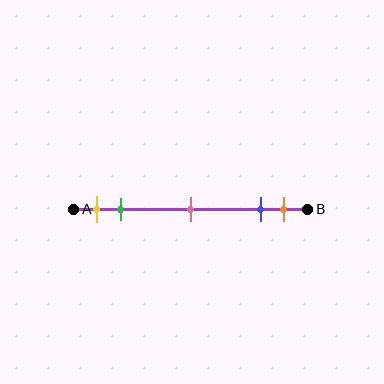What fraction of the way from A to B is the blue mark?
The blue mark is approximately 80% (0.8) of the way from A to B.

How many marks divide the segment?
There are 5 marks dividing the segment.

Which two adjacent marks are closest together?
The blue and orange marks are the closest adjacent pair.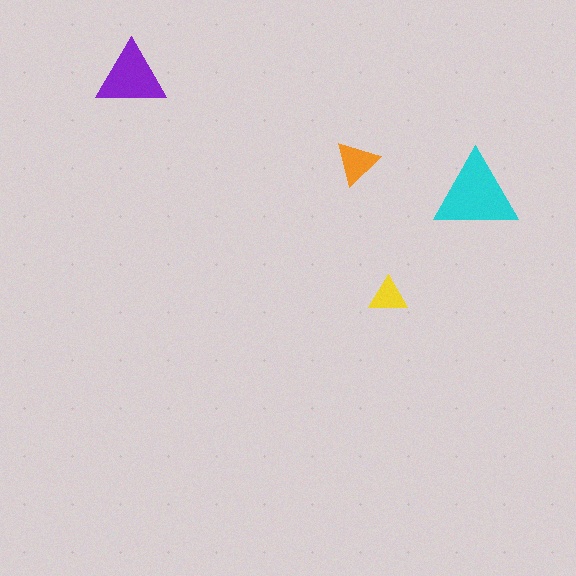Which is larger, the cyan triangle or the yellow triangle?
The cyan one.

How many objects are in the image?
There are 4 objects in the image.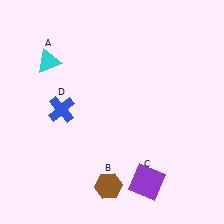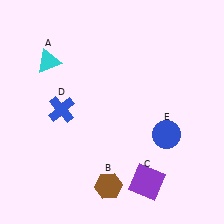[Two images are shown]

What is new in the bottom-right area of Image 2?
A blue circle (E) was added in the bottom-right area of Image 2.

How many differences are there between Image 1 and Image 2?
There is 1 difference between the two images.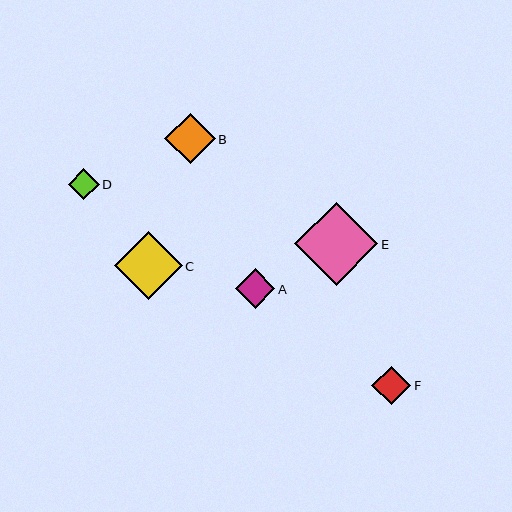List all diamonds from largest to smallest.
From largest to smallest: E, C, B, A, F, D.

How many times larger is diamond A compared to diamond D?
Diamond A is approximately 1.3 times the size of diamond D.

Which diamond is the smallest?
Diamond D is the smallest with a size of approximately 31 pixels.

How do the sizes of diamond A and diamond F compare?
Diamond A and diamond F are approximately the same size.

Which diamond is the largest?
Diamond E is the largest with a size of approximately 83 pixels.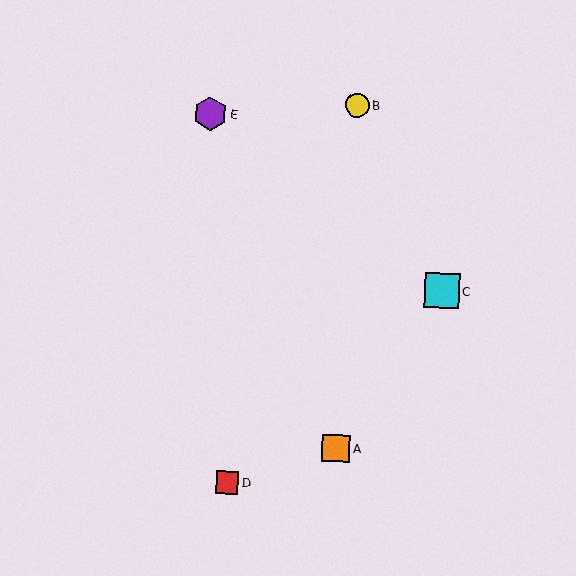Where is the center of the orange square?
The center of the orange square is at (336, 448).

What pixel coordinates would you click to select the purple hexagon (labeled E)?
Click at (210, 114) to select the purple hexagon E.